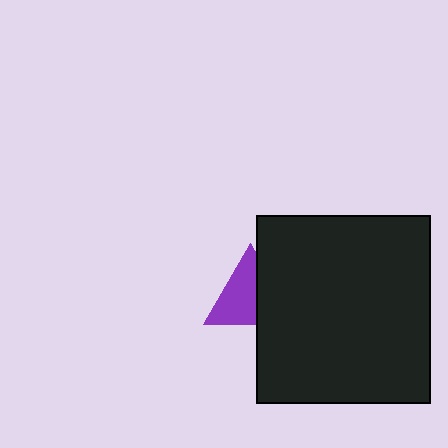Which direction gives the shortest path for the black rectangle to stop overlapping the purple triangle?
Moving right gives the shortest separation.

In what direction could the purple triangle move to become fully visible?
The purple triangle could move left. That would shift it out from behind the black rectangle entirely.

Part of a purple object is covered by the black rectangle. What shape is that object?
It is a triangle.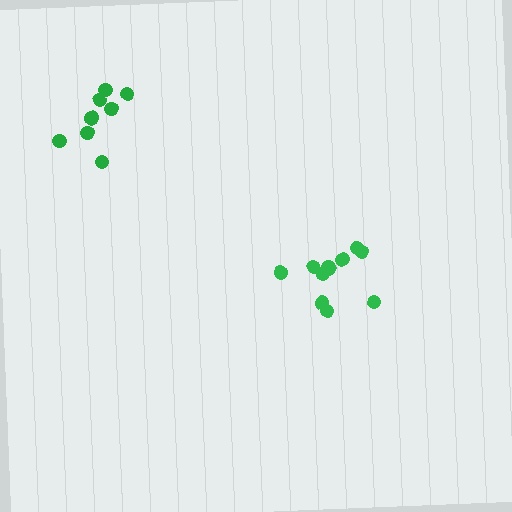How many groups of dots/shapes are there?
There are 2 groups.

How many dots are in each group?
Group 1: 9 dots, Group 2: 11 dots (20 total).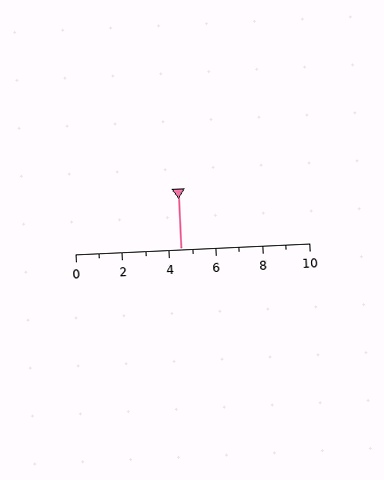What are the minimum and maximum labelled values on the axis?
The axis runs from 0 to 10.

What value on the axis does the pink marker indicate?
The marker indicates approximately 4.5.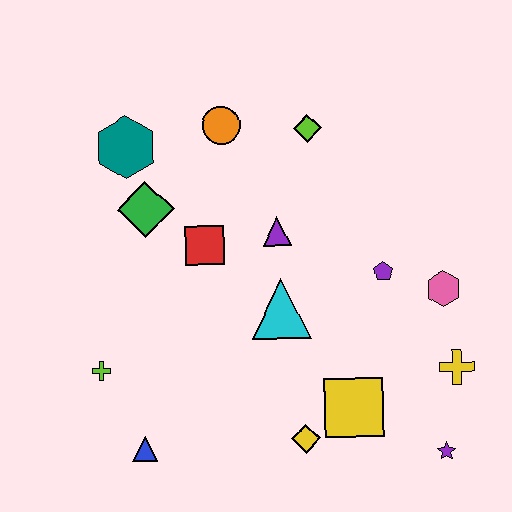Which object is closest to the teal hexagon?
The green diamond is closest to the teal hexagon.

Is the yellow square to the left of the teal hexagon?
No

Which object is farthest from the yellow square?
The teal hexagon is farthest from the yellow square.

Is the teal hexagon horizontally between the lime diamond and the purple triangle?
No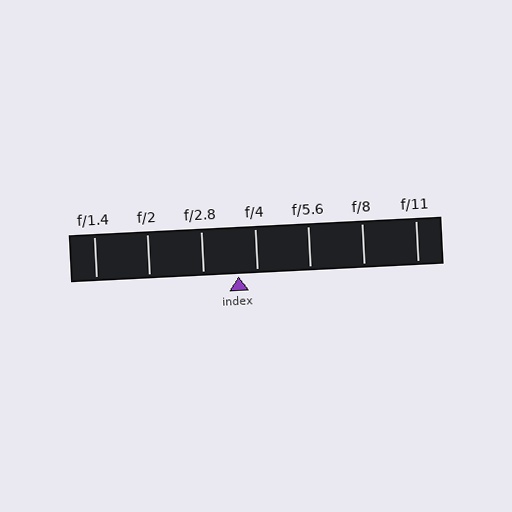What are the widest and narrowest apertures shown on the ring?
The widest aperture shown is f/1.4 and the narrowest is f/11.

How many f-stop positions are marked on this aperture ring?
There are 7 f-stop positions marked.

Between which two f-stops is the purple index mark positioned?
The index mark is between f/2.8 and f/4.